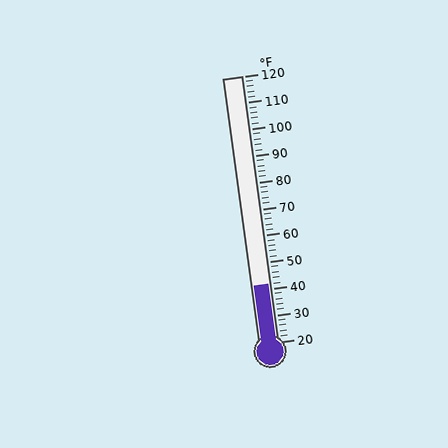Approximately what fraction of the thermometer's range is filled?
The thermometer is filled to approximately 20% of its range.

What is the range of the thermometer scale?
The thermometer scale ranges from 20°F to 120°F.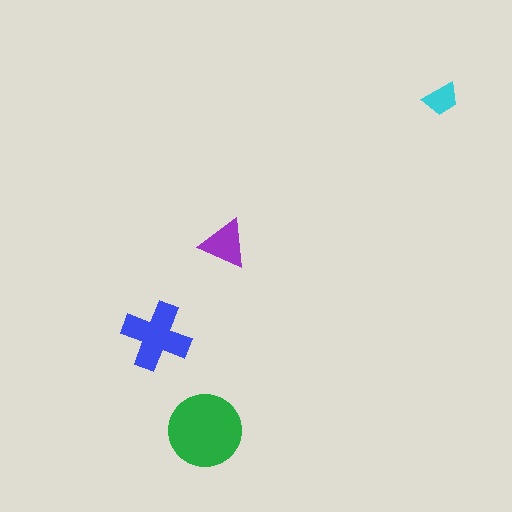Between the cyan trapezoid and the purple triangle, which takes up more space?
The purple triangle.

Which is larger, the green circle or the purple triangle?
The green circle.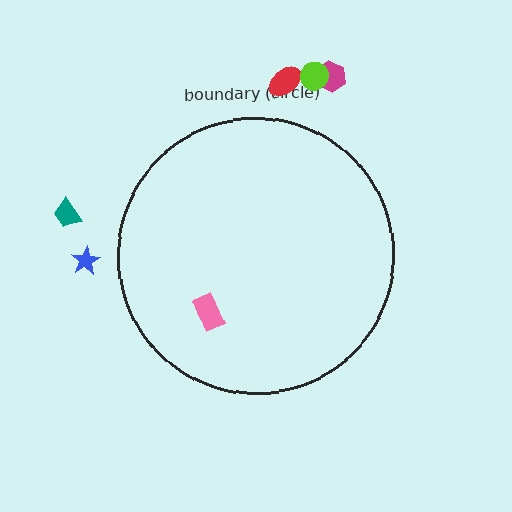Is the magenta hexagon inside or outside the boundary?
Outside.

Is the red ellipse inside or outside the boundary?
Outside.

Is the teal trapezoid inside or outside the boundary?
Outside.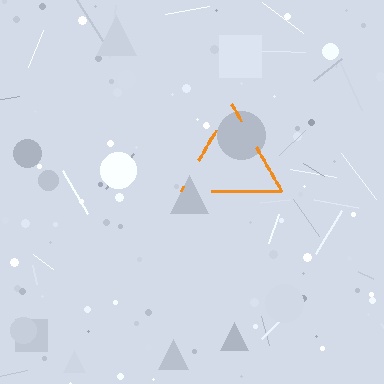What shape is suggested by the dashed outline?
The dashed outline suggests a triangle.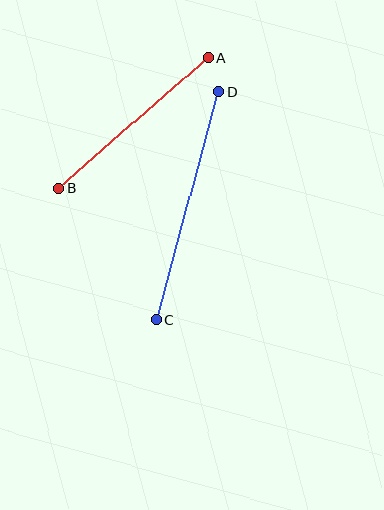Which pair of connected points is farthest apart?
Points C and D are farthest apart.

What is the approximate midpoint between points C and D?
The midpoint is at approximately (188, 206) pixels.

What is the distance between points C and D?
The distance is approximately 236 pixels.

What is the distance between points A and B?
The distance is approximately 198 pixels.